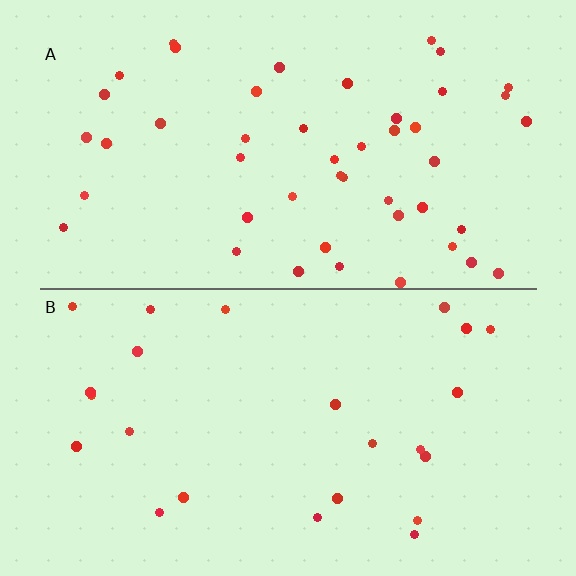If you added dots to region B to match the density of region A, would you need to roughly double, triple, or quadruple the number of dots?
Approximately double.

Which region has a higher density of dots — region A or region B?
A (the top).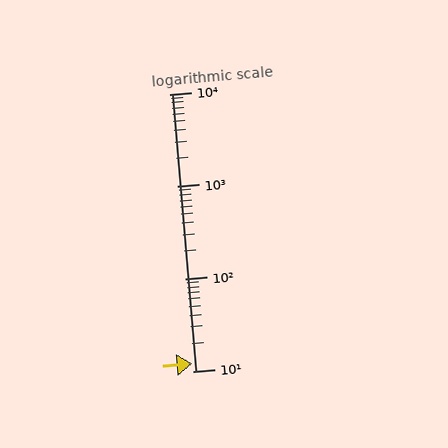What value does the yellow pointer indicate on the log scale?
The pointer indicates approximately 12.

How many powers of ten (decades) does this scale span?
The scale spans 3 decades, from 10 to 10000.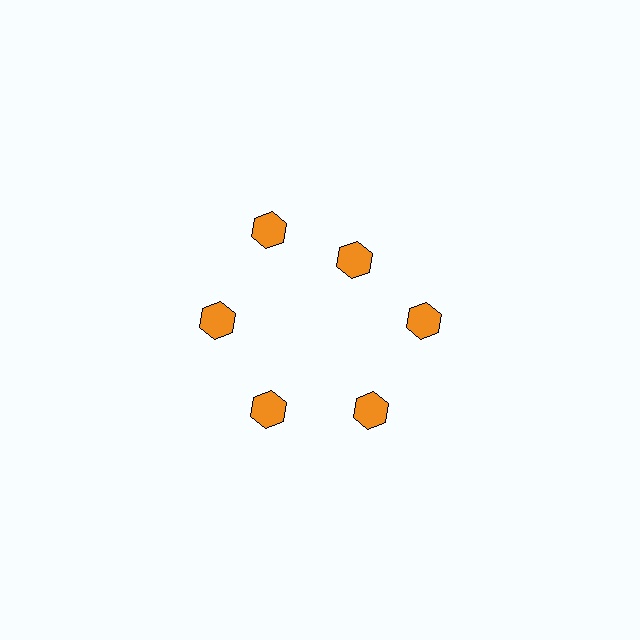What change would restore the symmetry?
The symmetry would be restored by moving it outward, back onto the ring so that all 6 hexagons sit at equal angles and equal distance from the center.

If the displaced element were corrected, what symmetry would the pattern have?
It would have 6-fold rotational symmetry — the pattern would map onto itself every 60 degrees.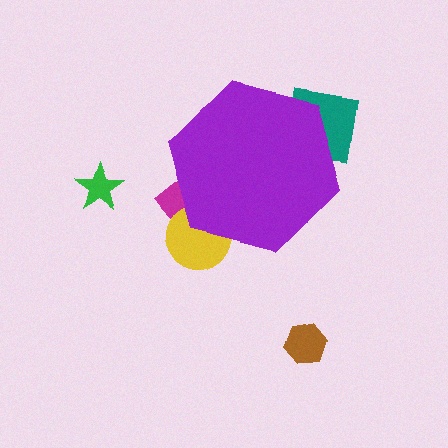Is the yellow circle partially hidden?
Yes, the yellow circle is partially hidden behind the purple hexagon.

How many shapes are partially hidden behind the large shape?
3 shapes are partially hidden.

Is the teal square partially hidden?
Yes, the teal square is partially hidden behind the purple hexagon.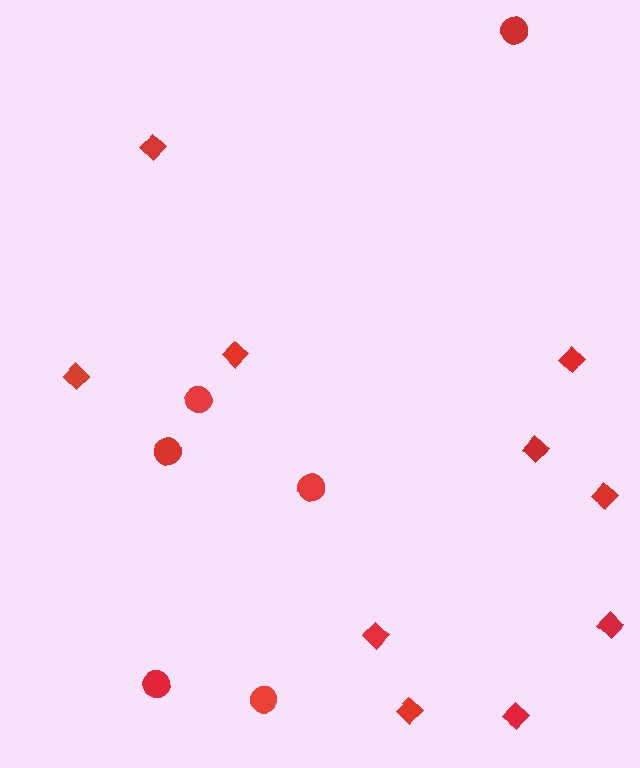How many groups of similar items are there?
There are 2 groups: one group of diamonds (10) and one group of circles (6).